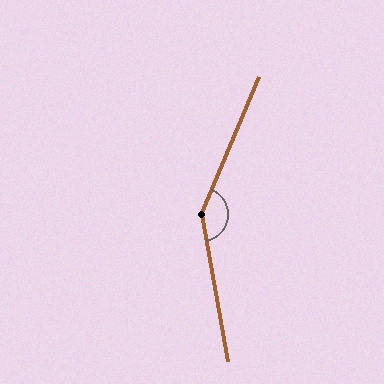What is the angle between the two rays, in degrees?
Approximately 147 degrees.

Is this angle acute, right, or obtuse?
It is obtuse.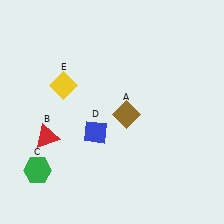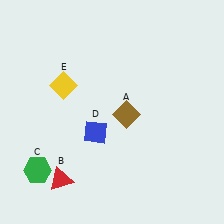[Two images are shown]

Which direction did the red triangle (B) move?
The red triangle (B) moved down.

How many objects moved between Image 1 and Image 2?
1 object moved between the two images.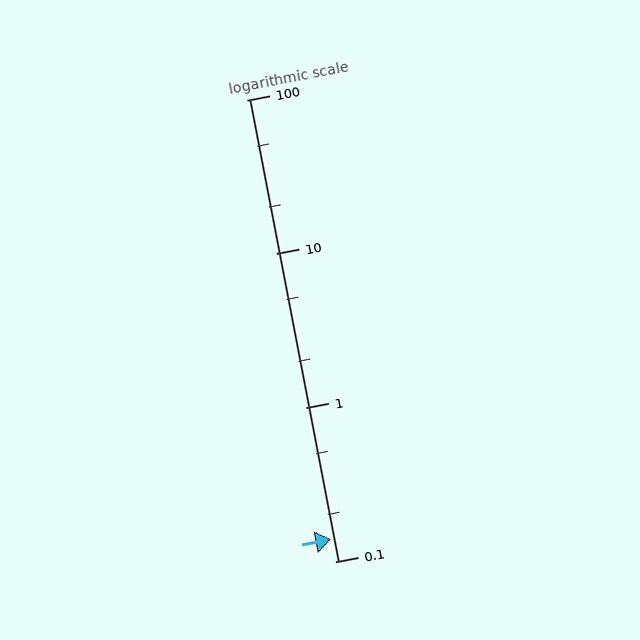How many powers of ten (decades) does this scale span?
The scale spans 3 decades, from 0.1 to 100.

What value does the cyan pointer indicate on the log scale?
The pointer indicates approximately 0.14.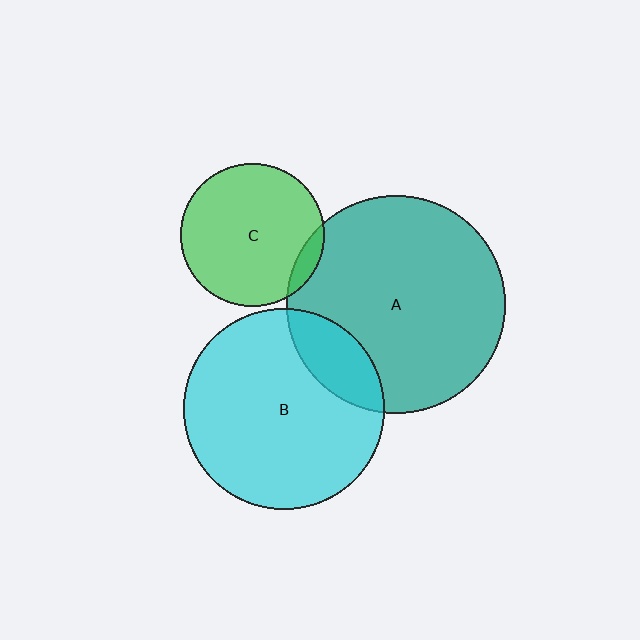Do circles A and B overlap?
Yes.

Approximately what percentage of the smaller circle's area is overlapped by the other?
Approximately 15%.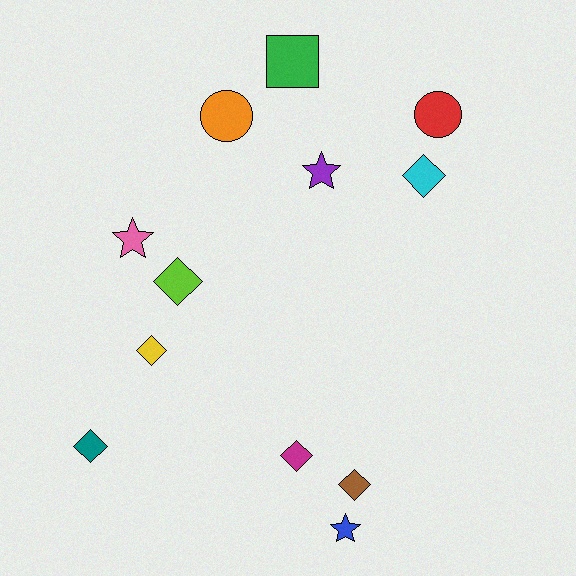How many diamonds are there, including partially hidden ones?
There are 6 diamonds.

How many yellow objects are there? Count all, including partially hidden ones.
There is 1 yellow object.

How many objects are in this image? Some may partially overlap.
There are 12 objects.